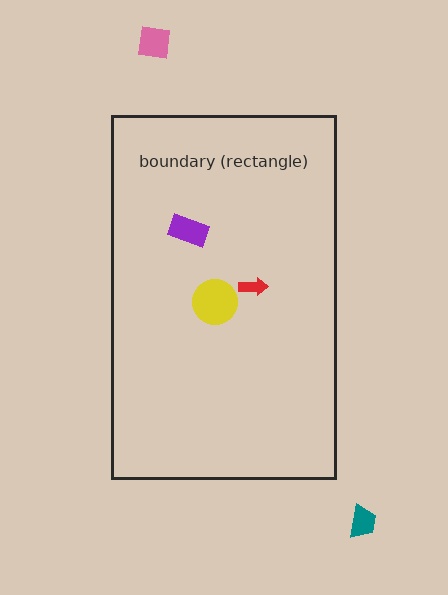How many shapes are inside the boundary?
3 inside, 2 outside.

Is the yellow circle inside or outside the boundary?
Inside.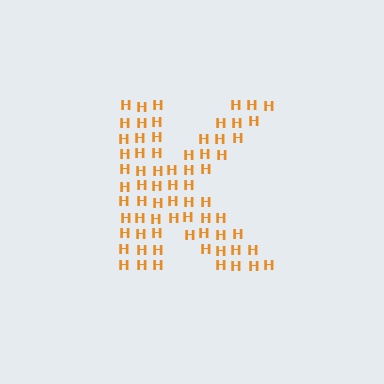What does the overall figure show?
The overall figure shows the letter K.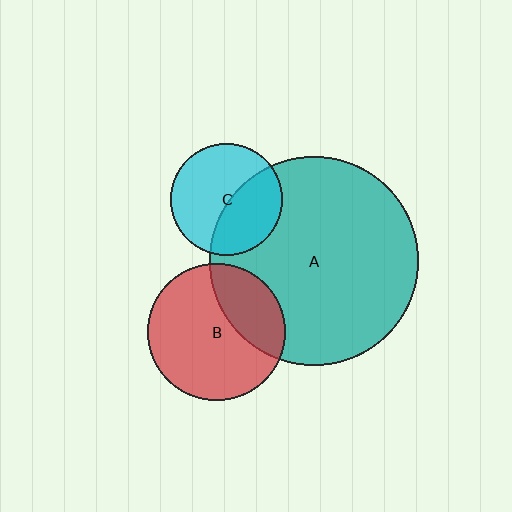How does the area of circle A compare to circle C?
Approximately 3.5 times.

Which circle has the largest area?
Circle A (teal).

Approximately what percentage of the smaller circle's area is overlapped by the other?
Approximately 40%.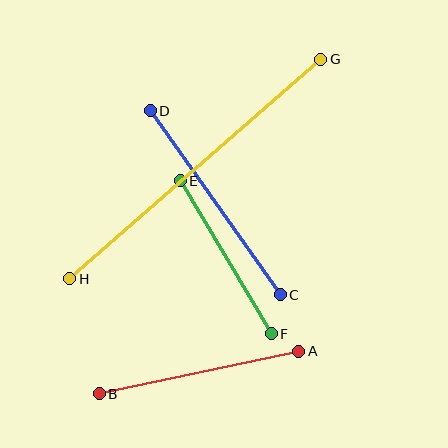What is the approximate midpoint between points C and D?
The midpoint is at approximately (215, 203) pixels.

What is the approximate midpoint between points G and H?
The midpoint is at approximately (195, 169) pixels.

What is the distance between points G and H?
The distance is approximately 333 pixels.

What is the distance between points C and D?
The distance is approximately 225 pixels.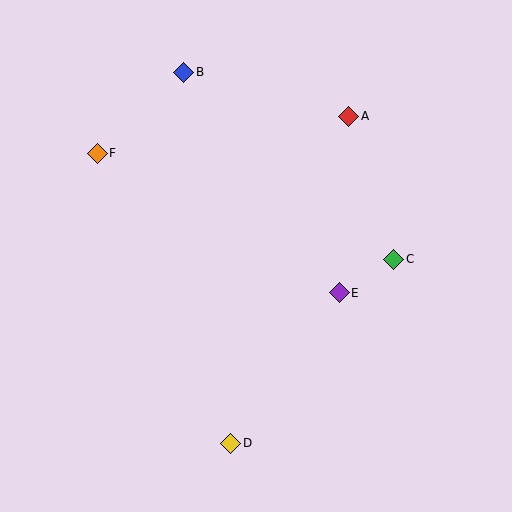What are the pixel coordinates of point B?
Point B is at (184, 72).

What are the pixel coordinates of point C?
Point C is at (394, 259).